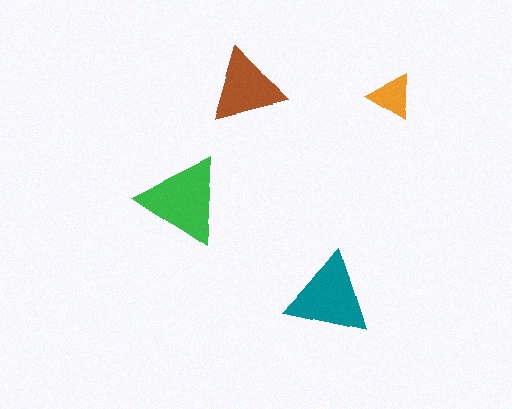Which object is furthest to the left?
The green triangle is leftmost.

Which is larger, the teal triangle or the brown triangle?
The teal one.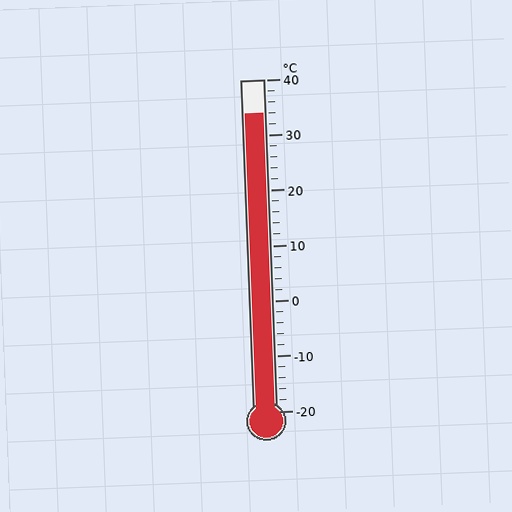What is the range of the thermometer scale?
The thermometer scale ranges from -20°C to 40°C.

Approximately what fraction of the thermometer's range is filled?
The thermometer is filled to approximately 90% of its range.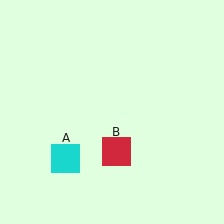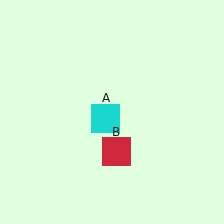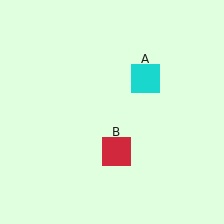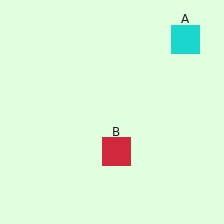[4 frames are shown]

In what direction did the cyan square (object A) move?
The cyan square (object A) moved up and to the right.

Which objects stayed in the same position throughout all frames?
Red square (object B) remained stationary.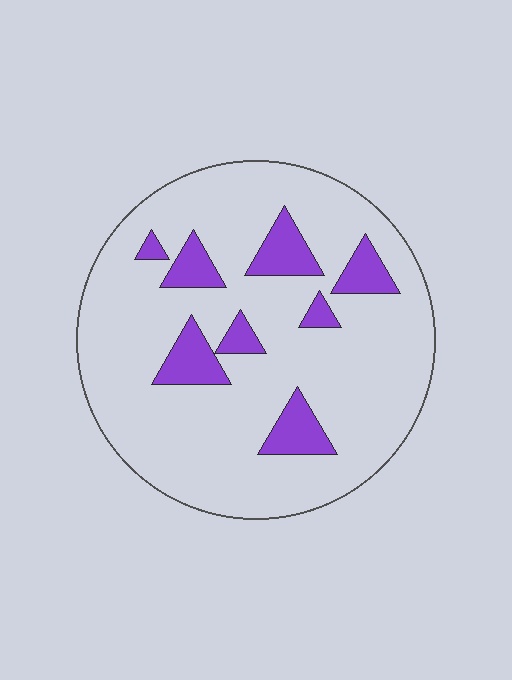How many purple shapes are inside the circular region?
8.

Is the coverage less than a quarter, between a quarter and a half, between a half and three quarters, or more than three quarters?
Less than a quarter.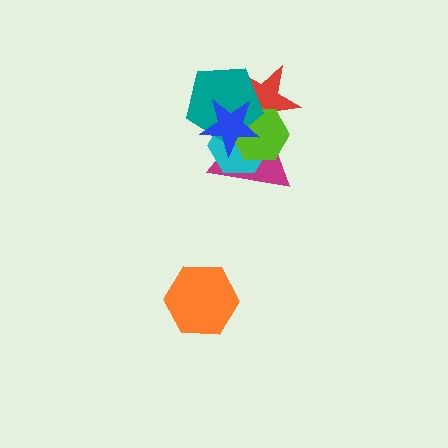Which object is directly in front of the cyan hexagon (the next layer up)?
The lime hexagon is directly in front of the cyan hexagon.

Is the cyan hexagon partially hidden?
Yes, it is partially covered by another shape.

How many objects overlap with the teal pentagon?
5 objects overlap with the teal pentagon.